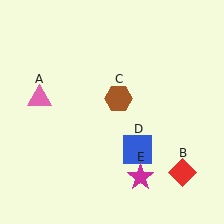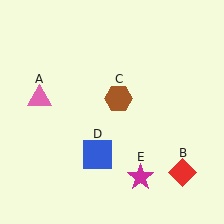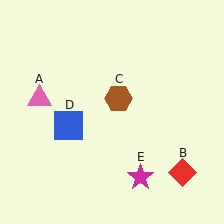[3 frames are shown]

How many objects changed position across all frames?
1 object changed position: blue square (object D).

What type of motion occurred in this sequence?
The blue square (object D) rotated clockwise around the center of the scene.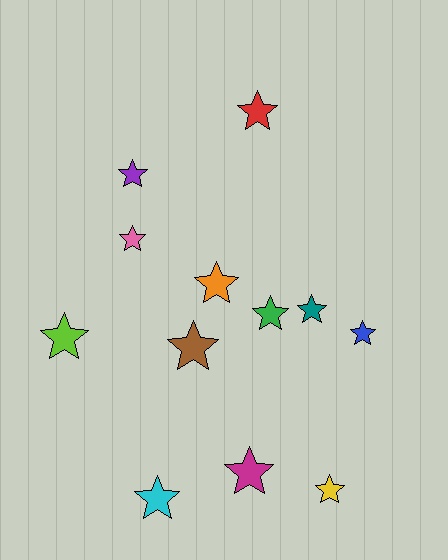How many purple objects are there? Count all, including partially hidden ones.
There is 1 purple object.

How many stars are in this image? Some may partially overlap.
There are 12 stars.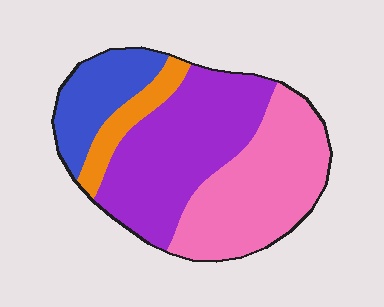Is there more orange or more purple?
Purple.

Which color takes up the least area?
Orange, at roughly 10%.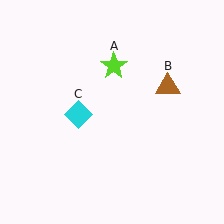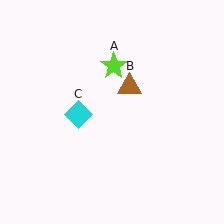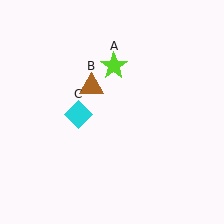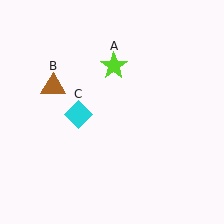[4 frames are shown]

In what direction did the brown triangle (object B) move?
The brown triangle (object B) moved left.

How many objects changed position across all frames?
1 object changed position: brown triangle (object B).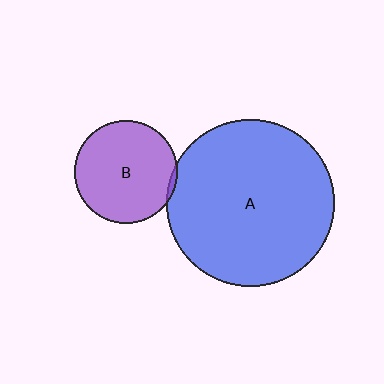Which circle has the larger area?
Circle A (blue).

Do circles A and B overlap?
Yes.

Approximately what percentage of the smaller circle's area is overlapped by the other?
Approximately 5%.